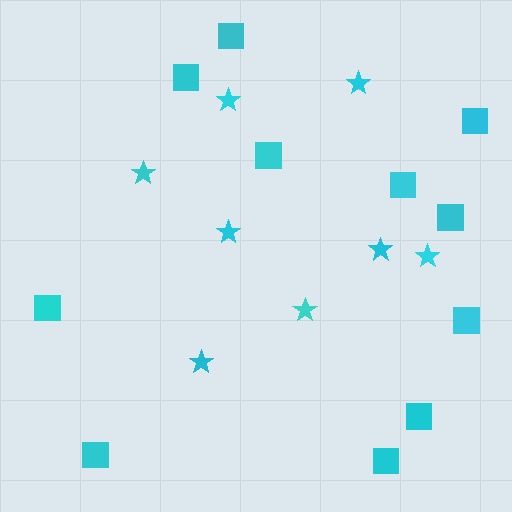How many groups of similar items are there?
There are 2 groups: one group of stars (8) and one group of squares (11).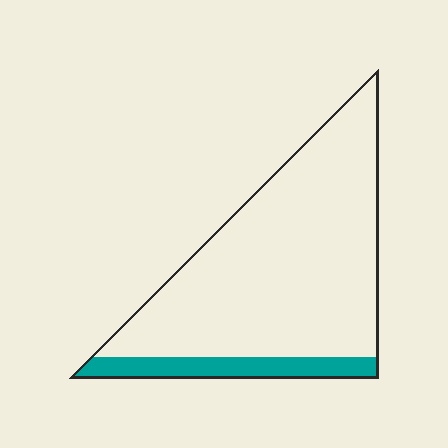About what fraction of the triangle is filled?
About one eighth (1/8).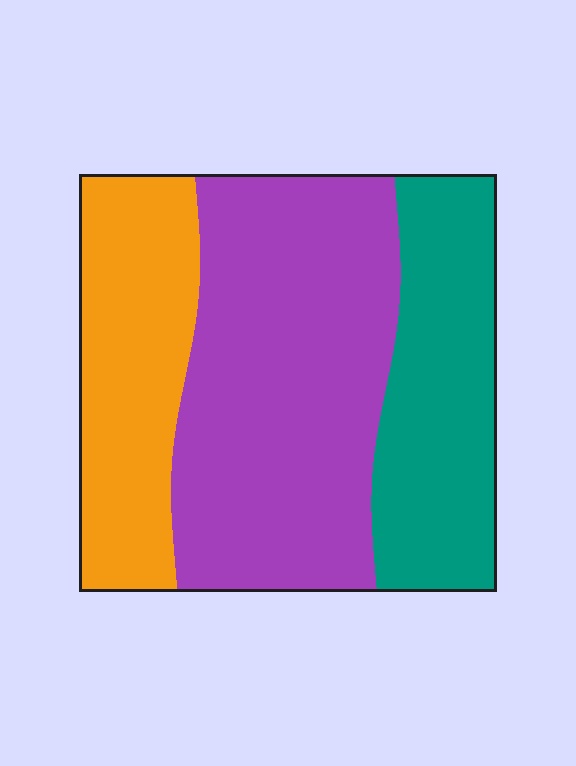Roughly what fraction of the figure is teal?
Teal covers around 25% of the figure.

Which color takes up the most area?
Purple, at roughly 50%.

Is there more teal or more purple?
Purple.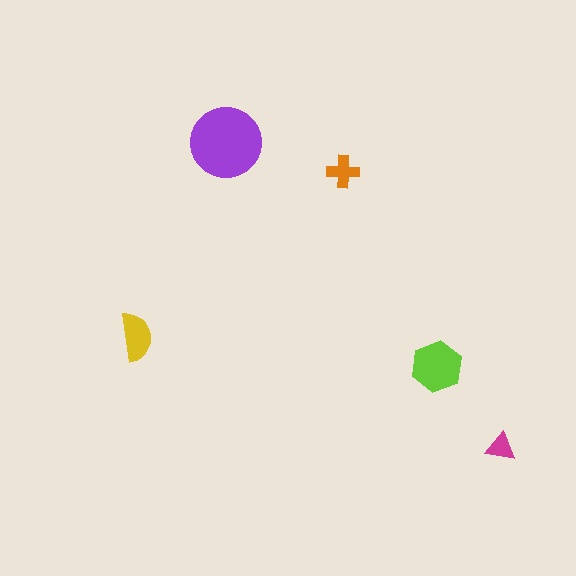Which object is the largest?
The purple circle.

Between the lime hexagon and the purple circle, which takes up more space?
The purple circle.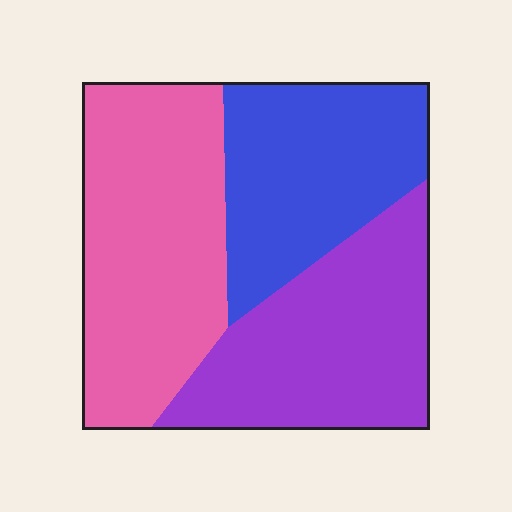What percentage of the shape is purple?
Purple covers about 35% of the shape.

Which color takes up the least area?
Blue, at roughly 30%.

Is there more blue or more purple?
Purple.